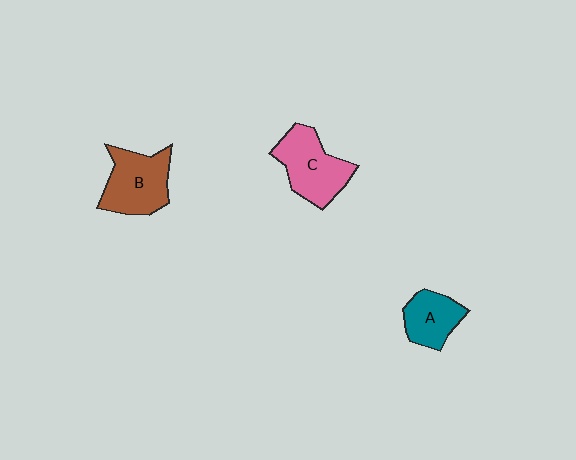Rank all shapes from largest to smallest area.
From largest to smallest: C (pink), B (brown), A (teal).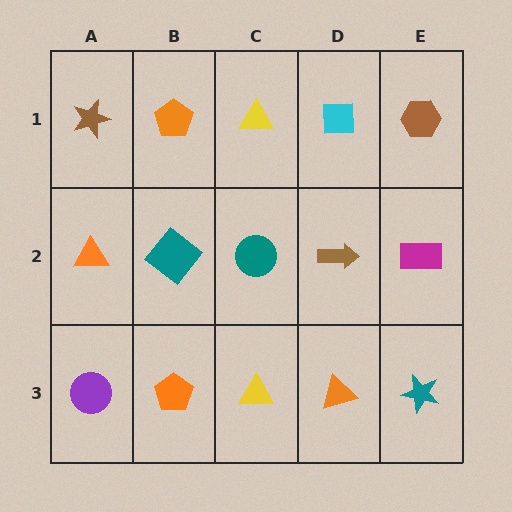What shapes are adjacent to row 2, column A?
A brown star (row 1, column A), a purple circle (row 3, column A), a teal diamond (row 2, column B).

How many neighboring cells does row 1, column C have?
3.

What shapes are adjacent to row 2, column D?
A cyan square (row 1, column D), an orange triangle (row 3, column D), a teal circle (row 2, column C), a magenta rectangle (row 2, column E).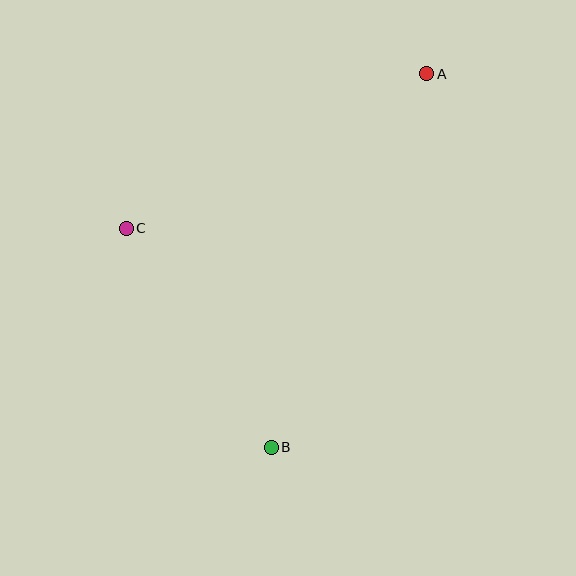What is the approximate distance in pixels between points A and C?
The distance between A and C is approximately 338 pixels.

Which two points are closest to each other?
Points B and C are closest to each other.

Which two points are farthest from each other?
Points A and B are farthest from each other.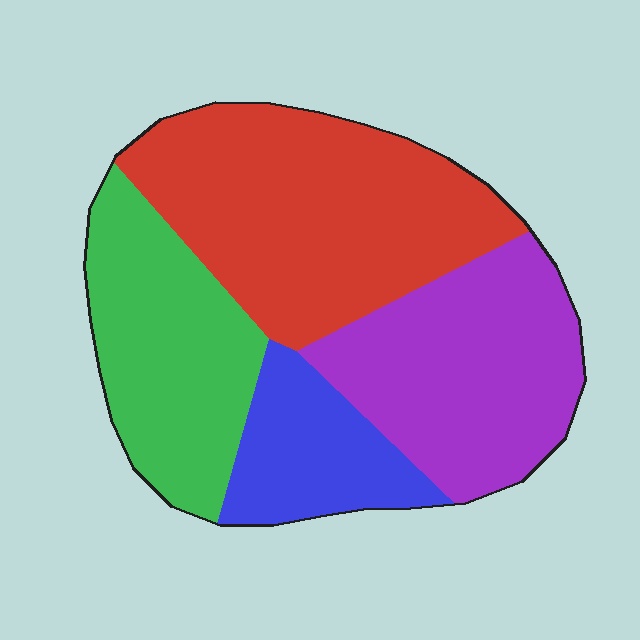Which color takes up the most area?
Red, at roughly 35%.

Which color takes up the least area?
Blue, at roughly 15%.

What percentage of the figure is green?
Green covers 23% of the figure.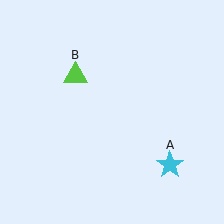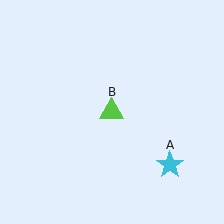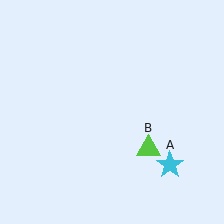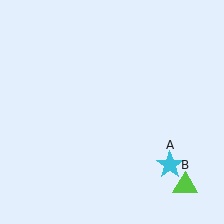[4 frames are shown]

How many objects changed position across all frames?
1 object changed position: lime triangle (object B).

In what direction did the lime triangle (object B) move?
The lime triangle (object B) moved down and to the right.